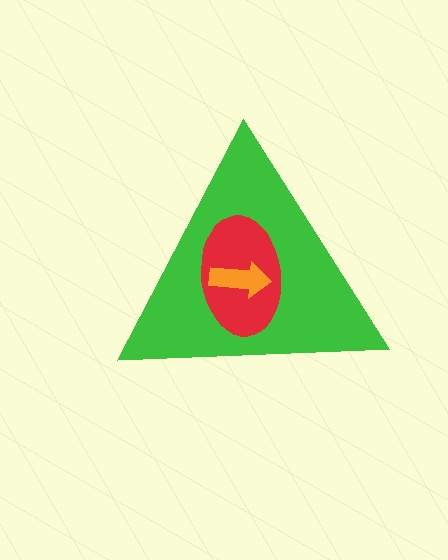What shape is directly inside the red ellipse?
The orange arrow.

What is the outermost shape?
The green triangle.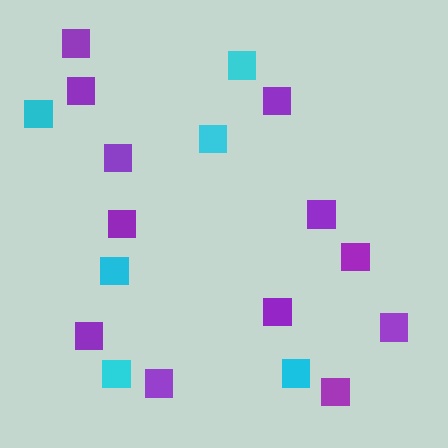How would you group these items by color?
There are 2 groups: one group of cyan squares (6) and one group of purple squares (12).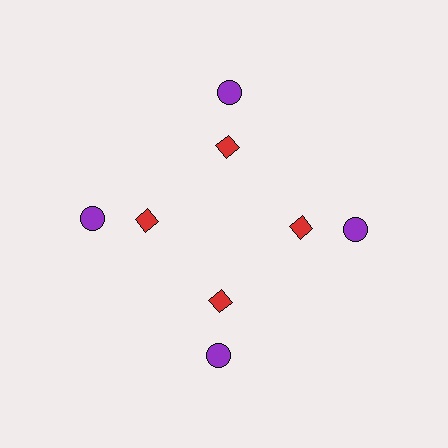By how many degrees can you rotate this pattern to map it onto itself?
The pattern maps onto itself every 90 degrees of rotation.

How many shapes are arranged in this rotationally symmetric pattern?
There are 8 shapes, arranged in 4 groups of 2.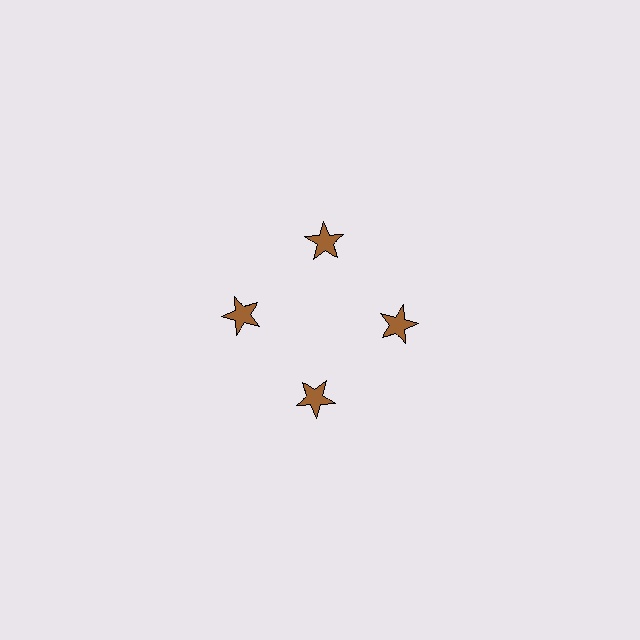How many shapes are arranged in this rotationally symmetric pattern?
There are 4 shapes, arranged in 4 groups of 1.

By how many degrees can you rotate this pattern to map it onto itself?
The pattern maps onto itself every 90 degrees of rotation.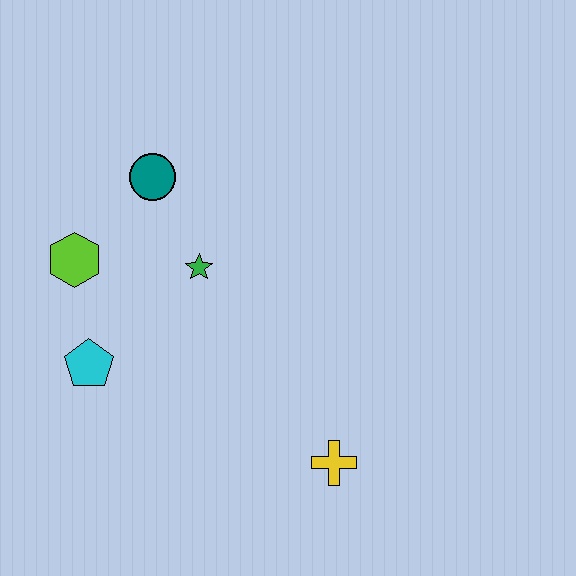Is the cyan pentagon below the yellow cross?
No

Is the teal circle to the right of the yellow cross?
No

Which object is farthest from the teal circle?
The yellow cross is farthest from the teal circle.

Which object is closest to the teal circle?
The green star is closest to the teal circle.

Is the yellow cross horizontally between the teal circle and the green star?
No